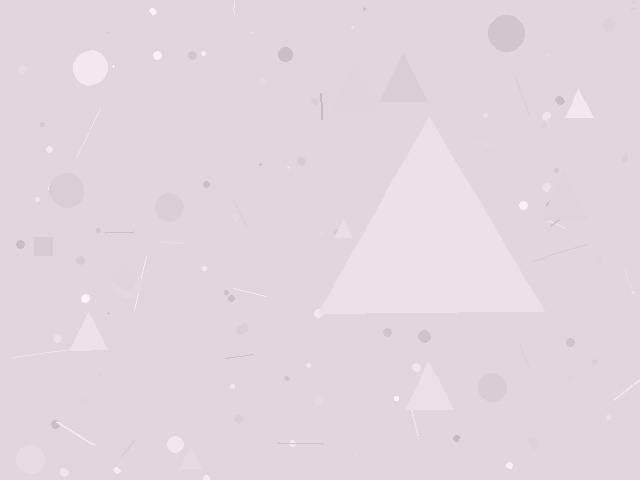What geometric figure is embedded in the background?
A triangle is embedded in the background.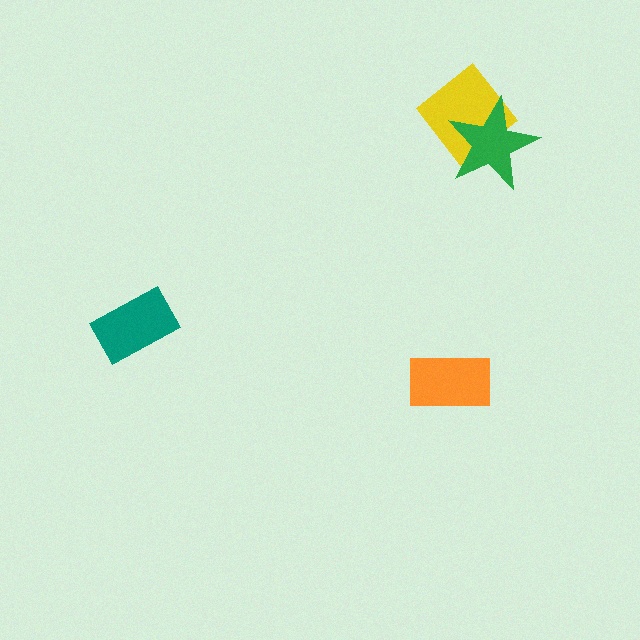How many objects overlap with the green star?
1 object overlaps with the green star.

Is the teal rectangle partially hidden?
No, no other shape covers it.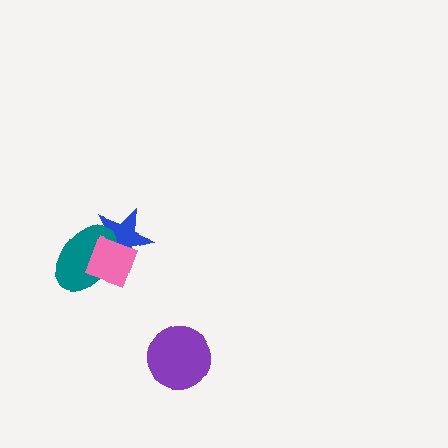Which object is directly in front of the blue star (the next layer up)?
The teal ellipse is directly in front of the blue star.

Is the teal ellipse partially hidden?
Yes, it is partially covered by another shape.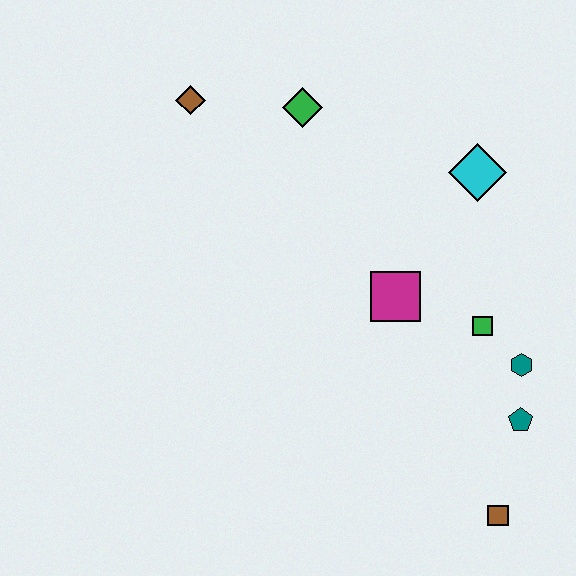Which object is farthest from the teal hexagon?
The brown diamond is farthest from the teal hexagon.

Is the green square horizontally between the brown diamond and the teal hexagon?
Yes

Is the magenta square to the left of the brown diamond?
No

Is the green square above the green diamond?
No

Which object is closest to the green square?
The teal hexagon is closest to the green square.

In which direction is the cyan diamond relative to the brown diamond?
The cyan diamond is to the right of the brown diamond.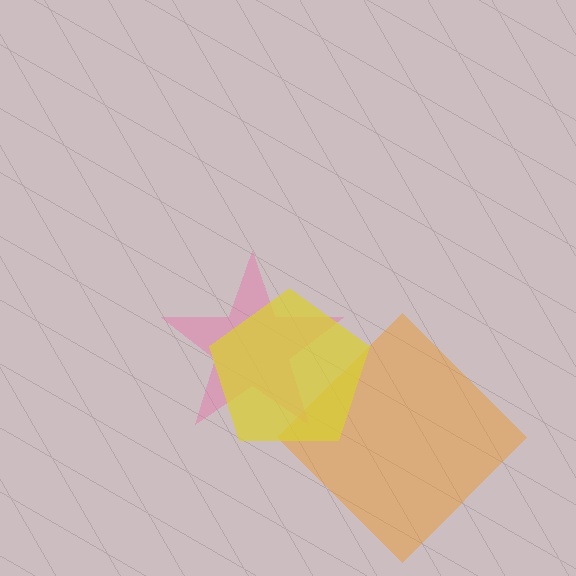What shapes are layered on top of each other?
The layered shapes are: an orange diamond, a pink star, a yellow pentagon.